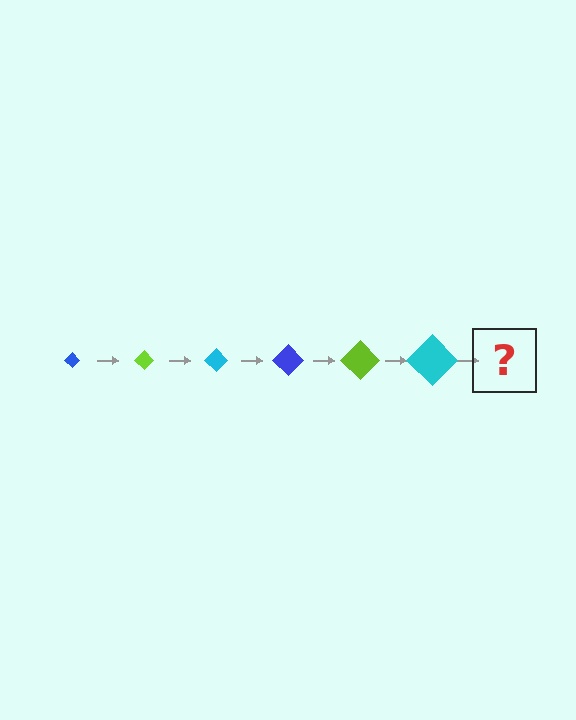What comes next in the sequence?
The next element should be a blue diamond, larger than the previous one.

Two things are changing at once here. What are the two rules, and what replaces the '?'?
The two rules are that the diamond grows larger each step and the color cycles through blue, lime, and cyan. The '?' should be a blue diamond, larger than the previous one.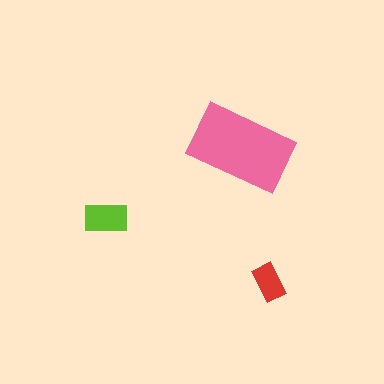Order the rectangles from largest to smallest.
the pink one, the lime one, the red one.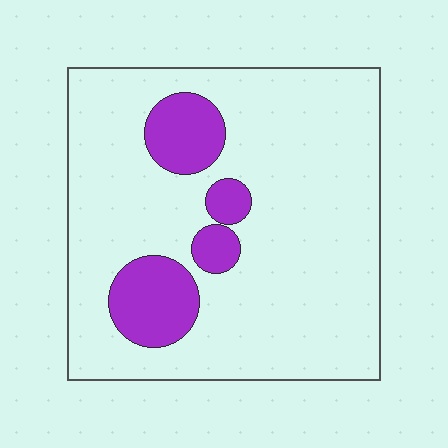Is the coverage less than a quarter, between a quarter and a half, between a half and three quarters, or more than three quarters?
Less than a quarter.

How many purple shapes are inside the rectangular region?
4.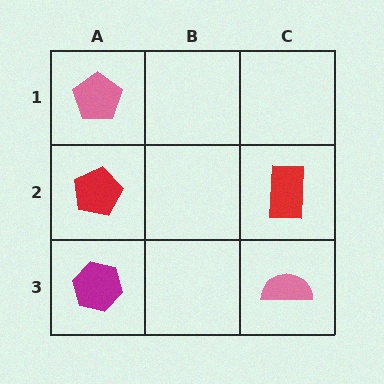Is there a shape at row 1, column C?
No, that cell is empty.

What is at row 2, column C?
A red rectangle.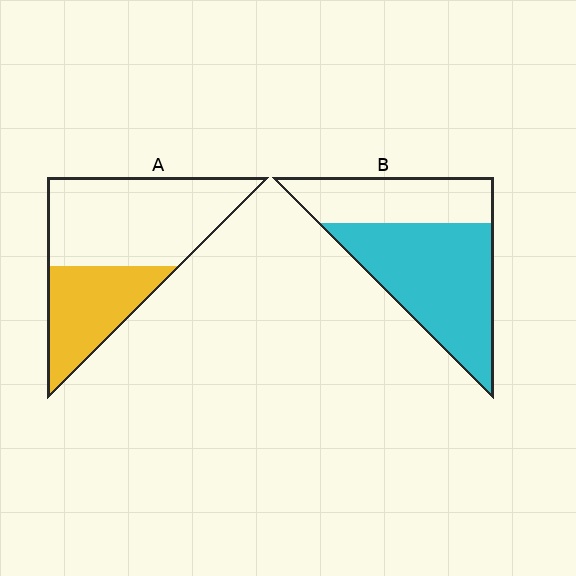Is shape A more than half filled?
No.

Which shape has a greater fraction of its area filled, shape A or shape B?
Shape B.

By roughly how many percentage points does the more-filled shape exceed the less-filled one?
By roughly 25 percentage points (B over A).